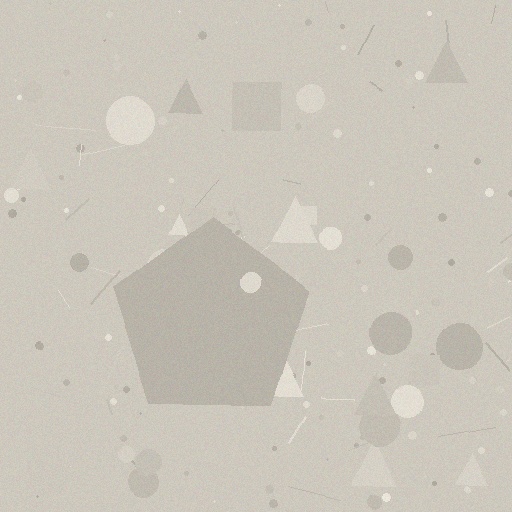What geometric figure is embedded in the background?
A pentagon is embedded in the background.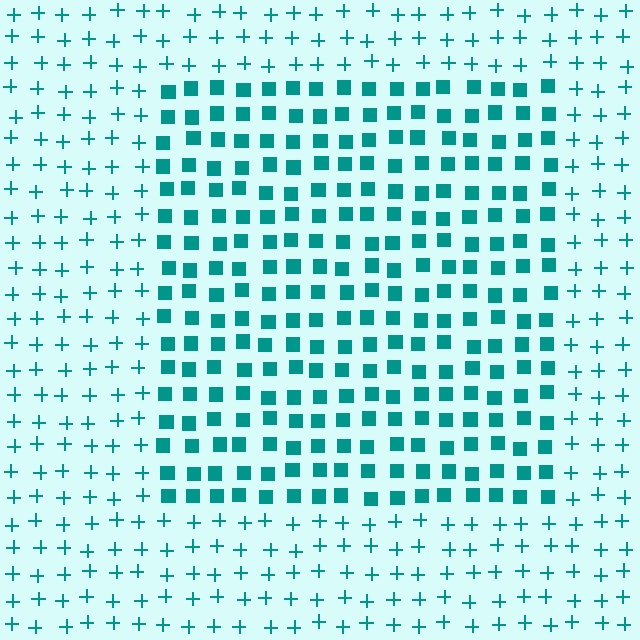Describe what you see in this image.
The image is filled with small teal elements arranged in a uniform grid. A rectangle-shaped region contains squares, while the surrounding area contains plus signs. The boundary is defined purely by the change in element shape.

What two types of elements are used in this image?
The image uses squares inside the rectangle region and plus signs outside it.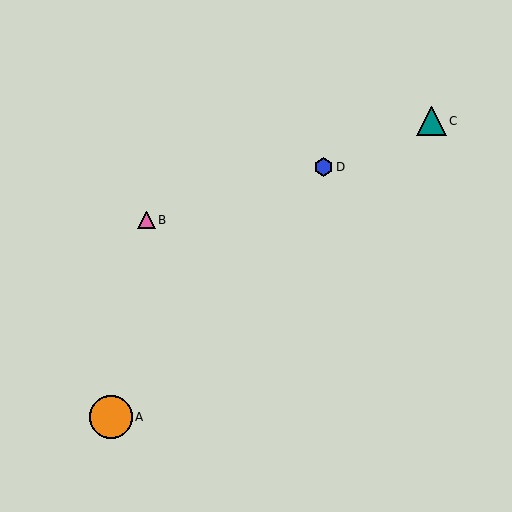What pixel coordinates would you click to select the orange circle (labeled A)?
Click at (111, 417) to select the orange circle A.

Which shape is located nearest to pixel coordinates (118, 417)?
The orange circle (labeled A) at (111, 417) is nearest to that location.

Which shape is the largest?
The orange circle (labeled A) is the largest.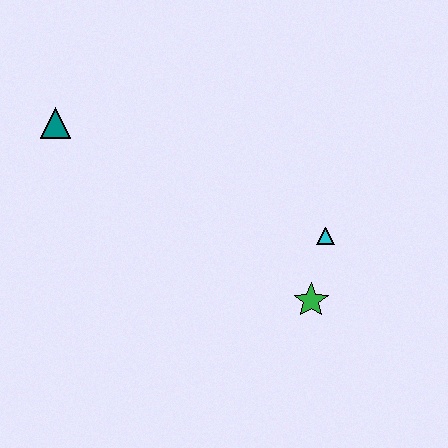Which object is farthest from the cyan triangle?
The teal triangle is farthest from the cyan triangle.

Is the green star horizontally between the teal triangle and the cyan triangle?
Yes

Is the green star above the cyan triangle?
No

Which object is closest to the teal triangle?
The cyan triangle is closest to the teal triangle.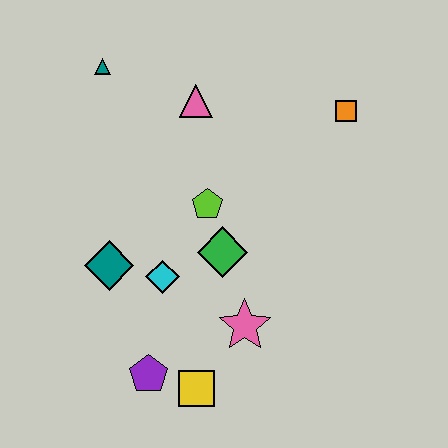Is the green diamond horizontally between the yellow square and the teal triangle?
No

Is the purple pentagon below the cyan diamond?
Yes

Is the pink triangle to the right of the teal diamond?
Yes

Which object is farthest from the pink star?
The teal triangle is farthest from the pink star.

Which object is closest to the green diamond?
The lime pentagon is closest to the green diamond.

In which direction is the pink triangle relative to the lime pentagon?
The pink triangle is above the lime pentagon.